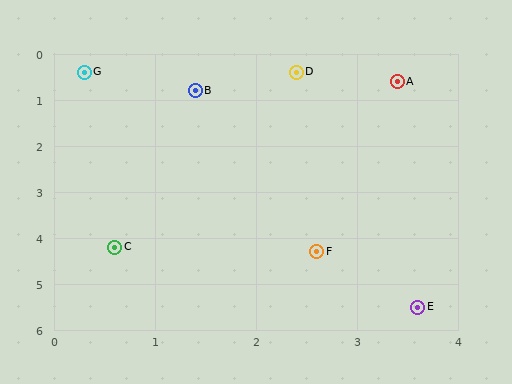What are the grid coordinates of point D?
Point D is at approximately (2.4, 0.4).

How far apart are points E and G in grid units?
Points E and G are about 6.1 grid units apart.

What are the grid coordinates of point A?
Point A is at approximately (3.4, 0.6).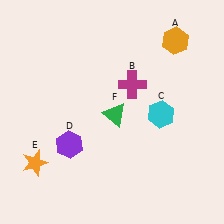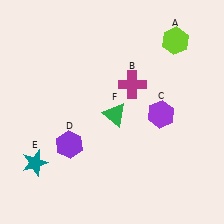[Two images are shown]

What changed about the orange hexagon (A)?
In Image 1, A is orange. In Image 2, it changed to lime.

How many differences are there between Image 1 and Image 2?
There are 3 differences between the two images.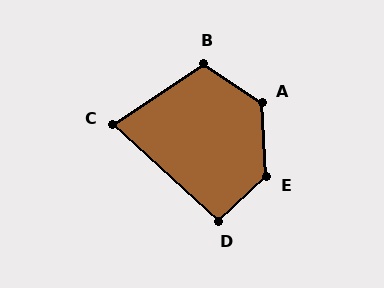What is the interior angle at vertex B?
Approximately 112 degrees (obtuse).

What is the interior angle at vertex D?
Approximately 95 degrees (approximately right).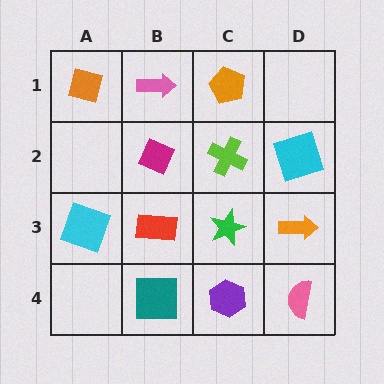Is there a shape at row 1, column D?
No, that cell is empty.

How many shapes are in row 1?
3 shapes.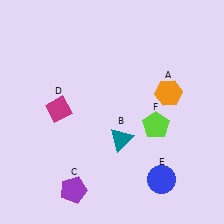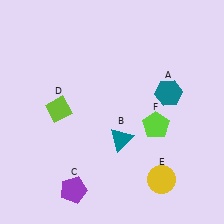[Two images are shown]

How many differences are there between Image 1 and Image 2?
There are 3 differences between the two images.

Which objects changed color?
A changed from orange to teal. D changed from magenta to lime. E changed from blue to yellow.